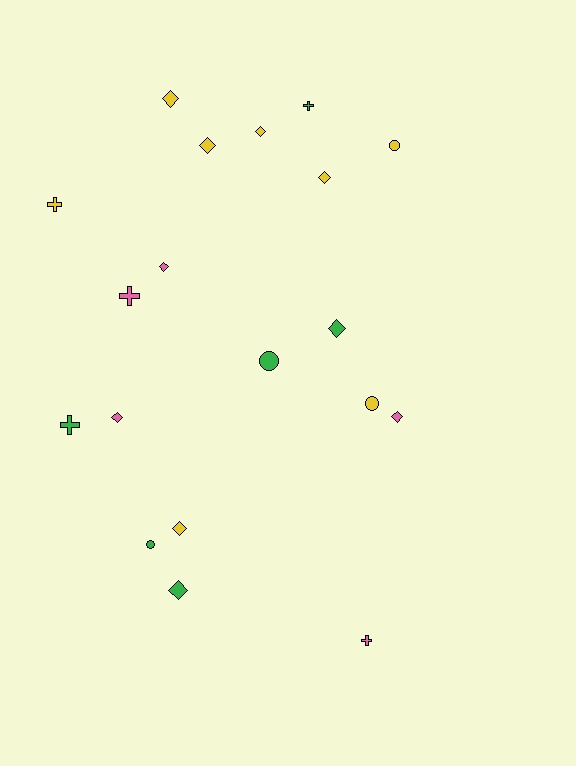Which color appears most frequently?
Yellow, with 8 objects.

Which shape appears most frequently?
Diamond, with 10 objects.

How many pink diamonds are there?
There are 3 pink diamonds.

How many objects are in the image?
There are 19 objects.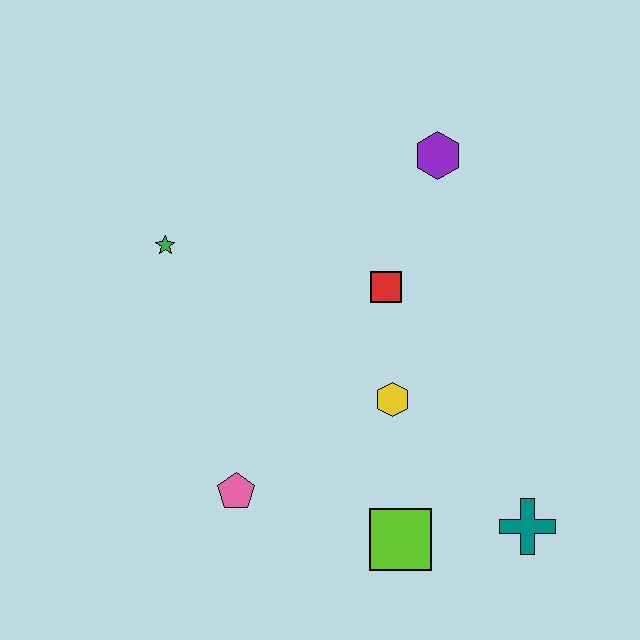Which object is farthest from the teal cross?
The green star is farthest from the teal cross.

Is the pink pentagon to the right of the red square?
No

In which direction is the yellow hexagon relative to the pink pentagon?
The yellow hexagon is to the right of the pink pentagon.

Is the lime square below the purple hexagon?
Yes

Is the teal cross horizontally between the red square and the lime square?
No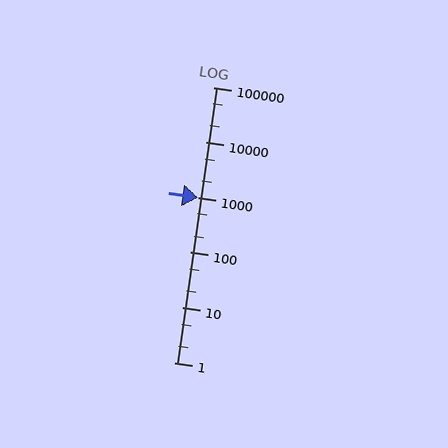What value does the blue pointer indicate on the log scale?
The pointer indicates approximately 980.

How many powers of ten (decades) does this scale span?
The scale spans 5 decades, from 1 to 100000.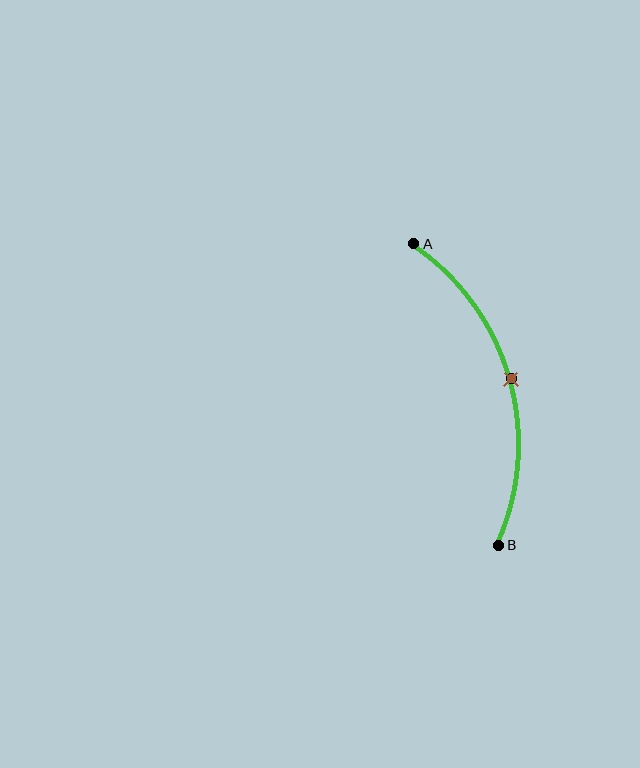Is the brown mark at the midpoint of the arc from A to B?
Yes. The brown mark lies on the arc at equal arc-length from both A and B — it is the arc midpoint.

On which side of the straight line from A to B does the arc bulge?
The arc bulges to the right of the straight line connecting A and B.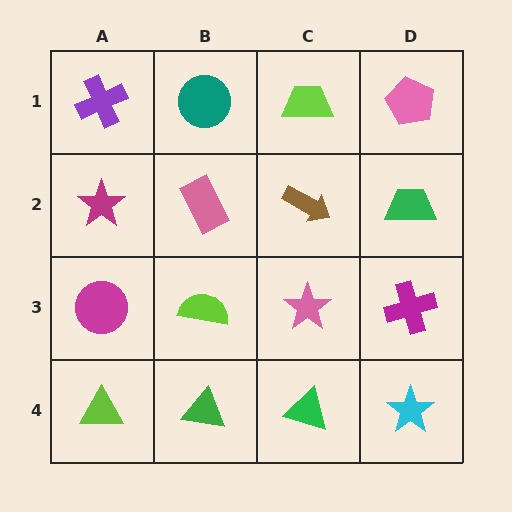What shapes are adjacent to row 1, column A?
A magenta star (row 2, column A), a teal circle (row 1, column B).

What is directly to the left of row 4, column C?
A green triangle.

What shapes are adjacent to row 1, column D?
A green trapezoid (row 2, column D), a lime trapezoid (row 1, column C).